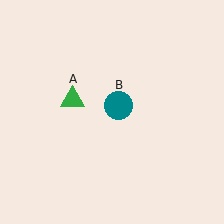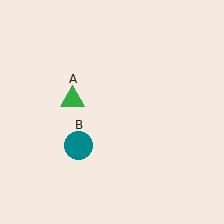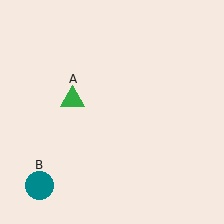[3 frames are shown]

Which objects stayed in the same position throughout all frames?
Green triangle (object A) remained stationary.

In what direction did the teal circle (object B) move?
The teal circle (object B) moved down and to the left.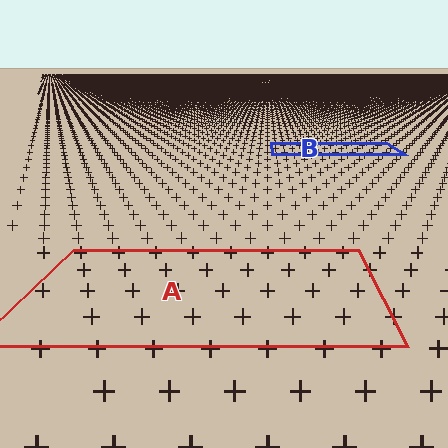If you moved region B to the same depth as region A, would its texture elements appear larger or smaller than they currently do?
They would appear larger. At a closer depth, the same texture elements are projected at a bigger on-screen size.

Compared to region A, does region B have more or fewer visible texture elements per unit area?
Region B has more texture elements per unit area — they are packed more densely because it is farther away.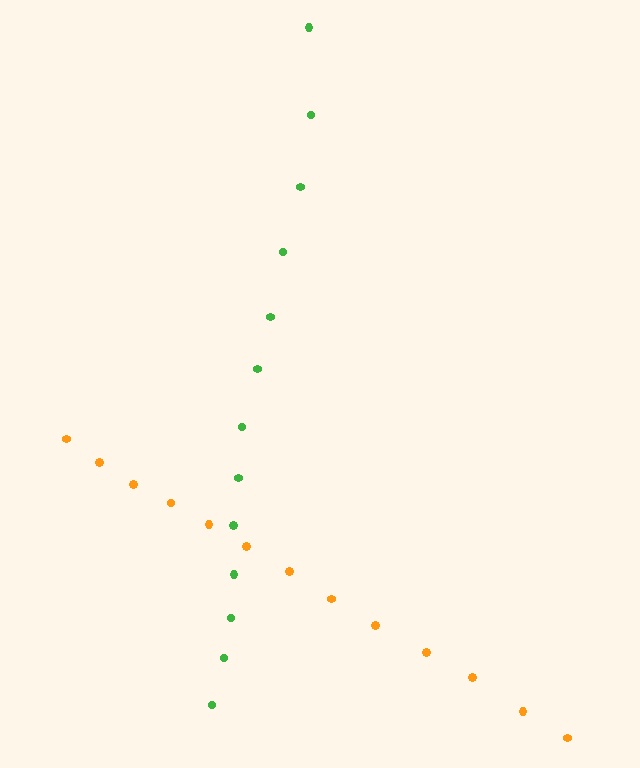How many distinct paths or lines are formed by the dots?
There are 2 distinct paths.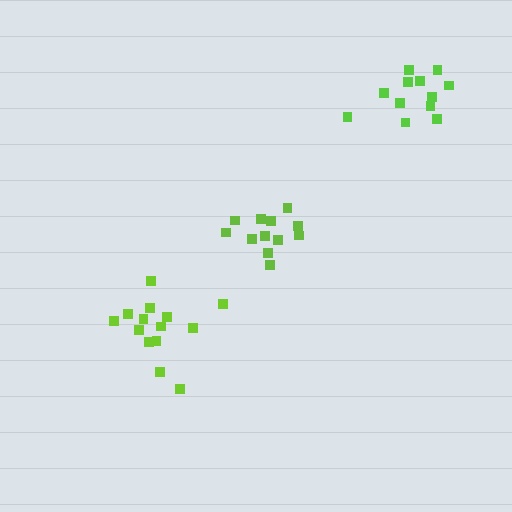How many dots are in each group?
Group 1: 12 dots, Group 2: 12 dots, Group 3: 14 dots (38 total).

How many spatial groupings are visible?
There are 3 spatial groupings.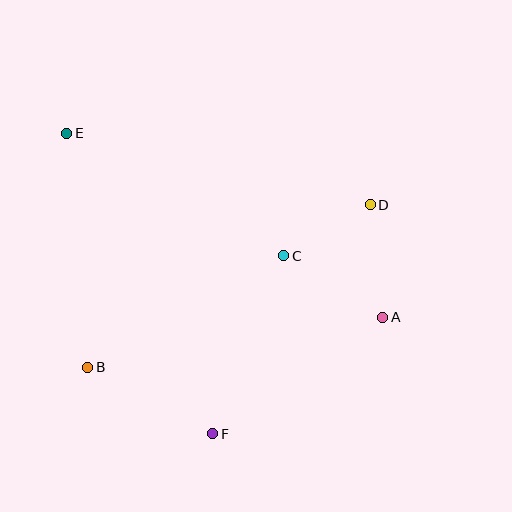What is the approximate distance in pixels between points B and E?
The distance between B and E is approximately 235 pixels.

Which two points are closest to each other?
Points C and D are closest to each other.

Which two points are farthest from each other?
Points A and E are farthest from each other.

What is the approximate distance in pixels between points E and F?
The distance between E and F is approximately 334 pixels.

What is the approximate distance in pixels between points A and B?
The distance between A and B is approximately 299 pixels.